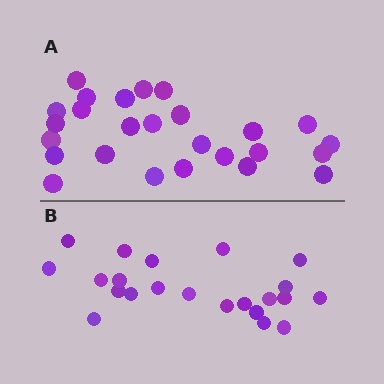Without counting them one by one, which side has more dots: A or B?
Region A (the top region) has more dots.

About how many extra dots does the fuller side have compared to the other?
Region A has about 4 more dots than region B.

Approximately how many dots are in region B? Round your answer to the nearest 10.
About 20 dots. (The exact count is 22, which rounds to 20.)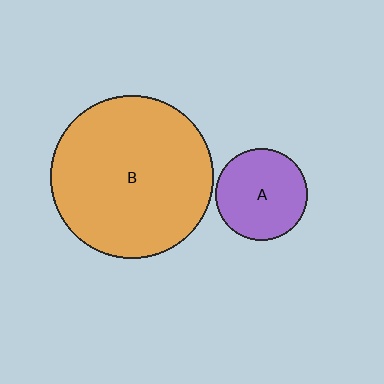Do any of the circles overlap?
No, none of the circles overlap.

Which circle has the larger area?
Circle B (orange).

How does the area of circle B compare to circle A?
Approximately 3.1 times.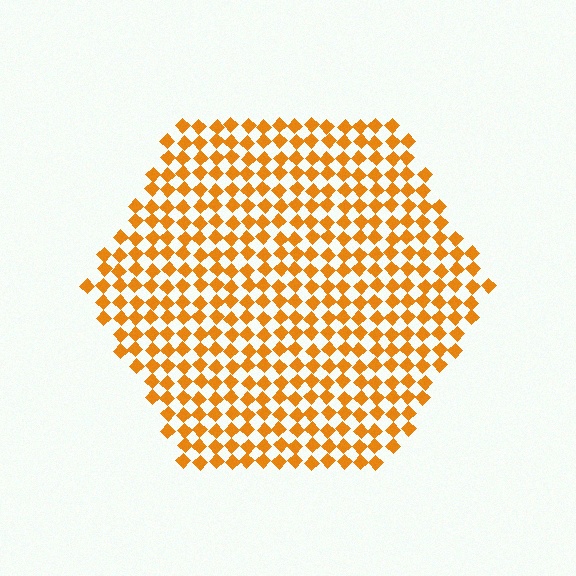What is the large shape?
The large shape is a hexagon.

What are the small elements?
The small elements are diamonds.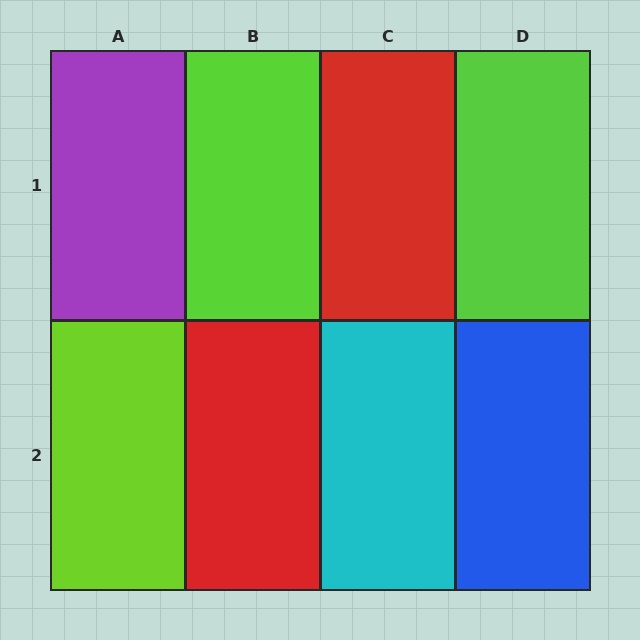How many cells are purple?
1 cell is purple.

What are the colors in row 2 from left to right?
Lime, red, cyan, blue.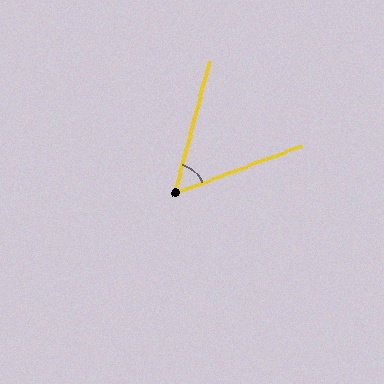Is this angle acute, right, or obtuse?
It is acute.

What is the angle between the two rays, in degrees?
Approximately 55 degrees.